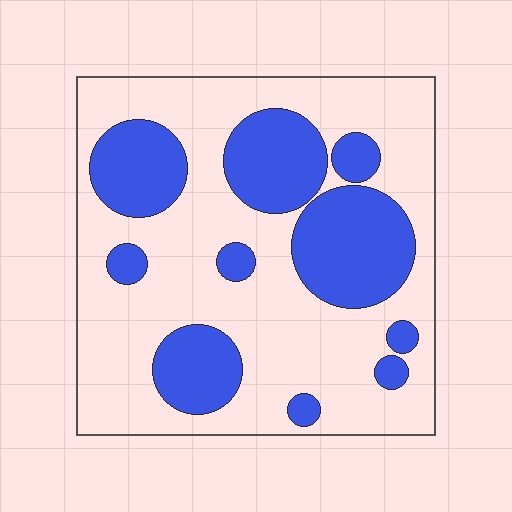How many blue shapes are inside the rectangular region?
10.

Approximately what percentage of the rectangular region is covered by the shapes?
Approximately 35%.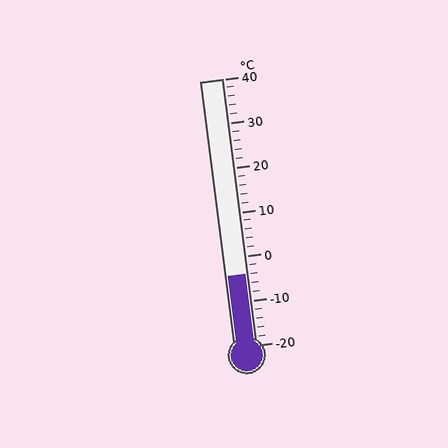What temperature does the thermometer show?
The thermometer shows approximately -4°C.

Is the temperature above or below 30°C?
The temperature is below 30°C.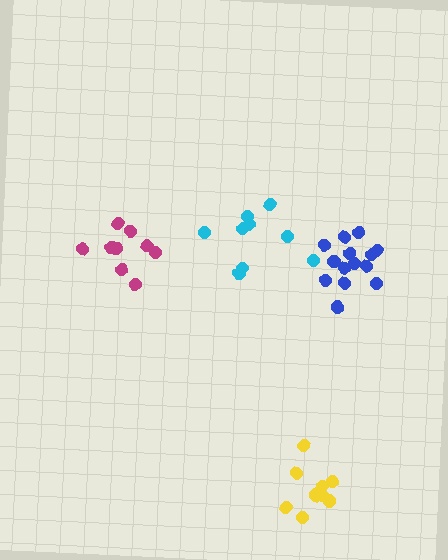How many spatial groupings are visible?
There are 4 spatial groupings.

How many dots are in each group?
Group 1: 9 dots, Group 2: 14 dots, Group 3: 9 dots, Group 4: 9 dots (41 total).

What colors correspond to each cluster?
The clusters are colored: magenta, blue, yellow, cyan.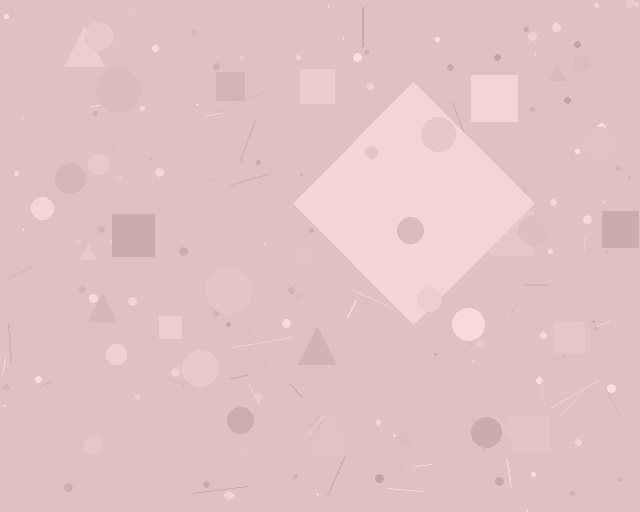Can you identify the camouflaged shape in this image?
The camouflaged shape is a diamond.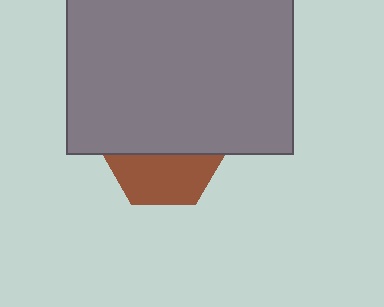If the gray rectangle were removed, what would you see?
You would see the complete brown hexagon.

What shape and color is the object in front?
The object in front is a gray rectangle.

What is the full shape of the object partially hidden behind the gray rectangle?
The partially hidden object is a brown hexagon.